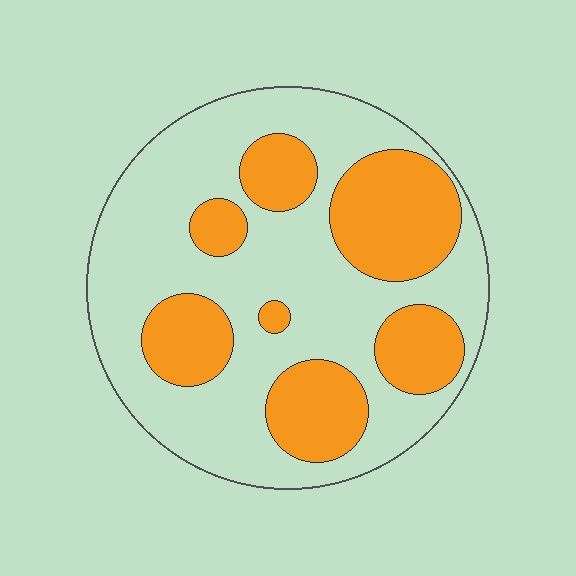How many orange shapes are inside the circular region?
7.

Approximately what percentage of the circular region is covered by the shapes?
Approximately 35%.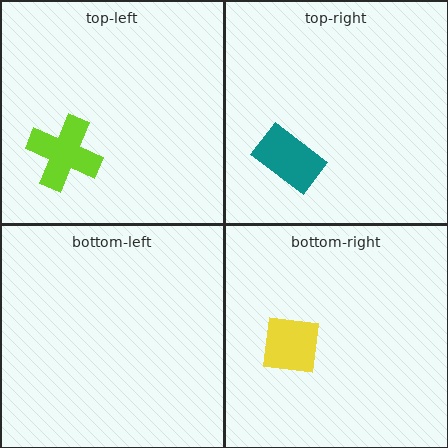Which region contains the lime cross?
The top-left region.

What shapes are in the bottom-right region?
The yellow square.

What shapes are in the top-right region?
The teal rectangle.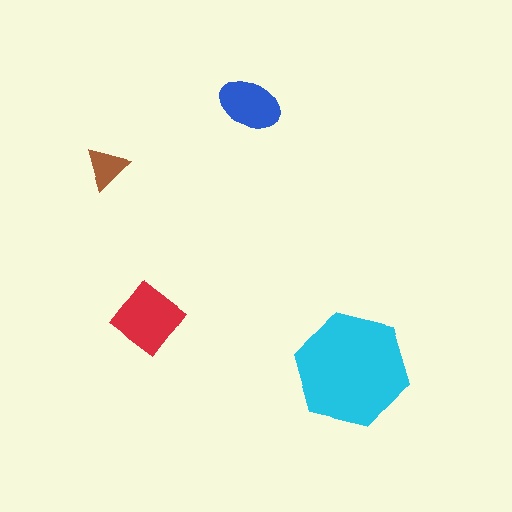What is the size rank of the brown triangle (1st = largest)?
4th.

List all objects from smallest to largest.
The brown triangle, the blue ellipse, the red diamond, the cyan hexagon.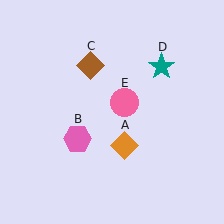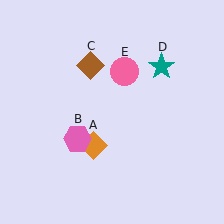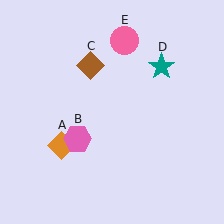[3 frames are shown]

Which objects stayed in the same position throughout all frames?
Pink hexagon (object B) and brown diamond (object C) and teal star (object D) remained stationary.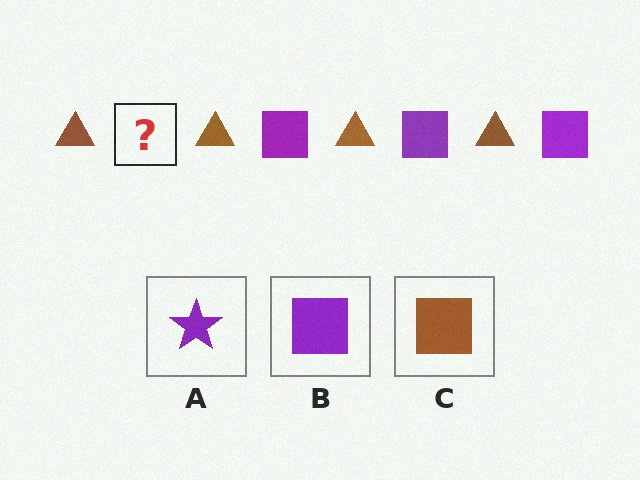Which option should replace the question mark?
Option B.